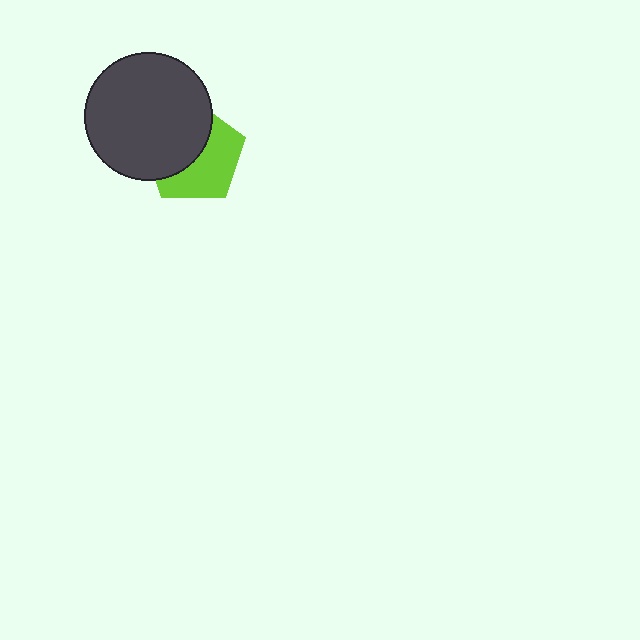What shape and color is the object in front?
The object in front is a dark gray circle.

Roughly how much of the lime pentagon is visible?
About half of it is visible (roughly 50%).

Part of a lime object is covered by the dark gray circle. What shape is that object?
It is a pentagon.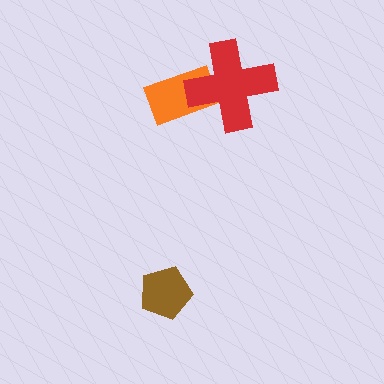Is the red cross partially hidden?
No, no other shape covers it.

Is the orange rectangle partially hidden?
Yes, it is partially covered by another shape.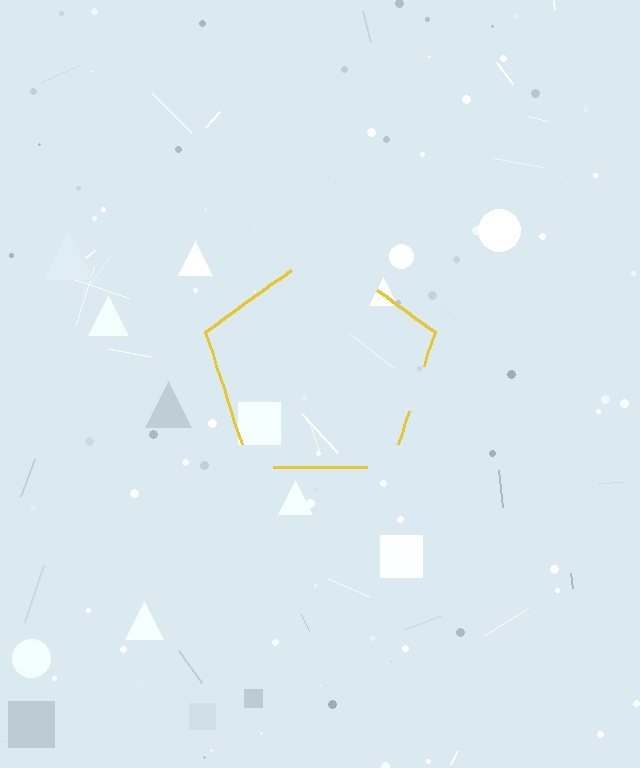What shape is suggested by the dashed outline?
The dashed outline suggests a pentagon.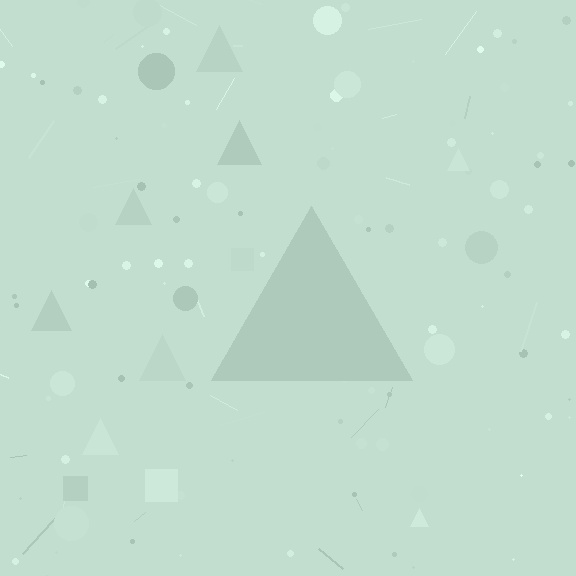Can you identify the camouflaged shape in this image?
The camouflaged shape is a triangle.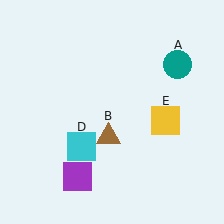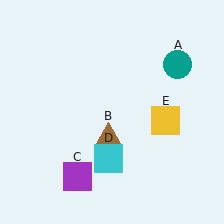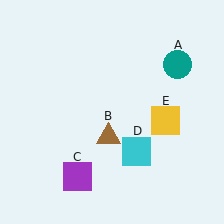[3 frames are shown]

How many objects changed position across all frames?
1 object changed position: cyan square (object D).